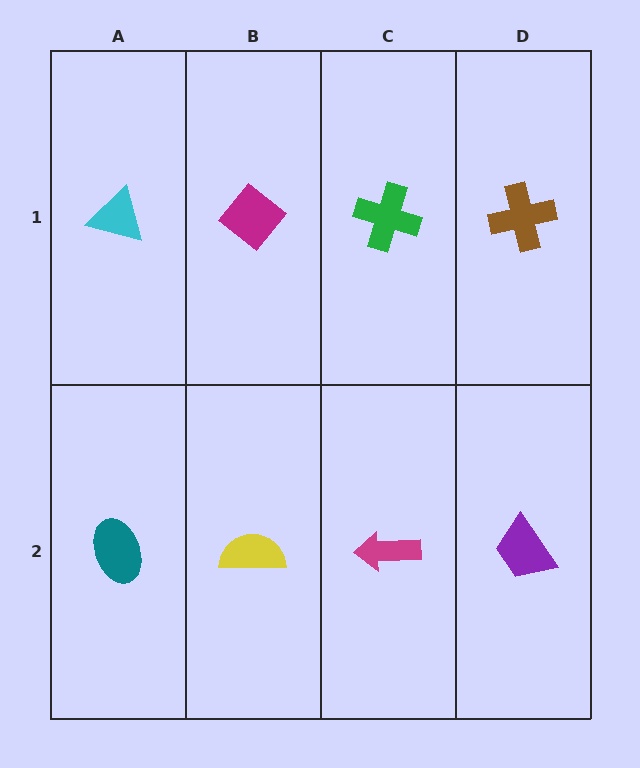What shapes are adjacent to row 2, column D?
A brown cross (row 1, column D), a magenta arrow (row 2, column C).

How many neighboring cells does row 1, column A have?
2.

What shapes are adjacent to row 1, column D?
A purple trapezoid (row 2, column D), a green cross (row 1, column C).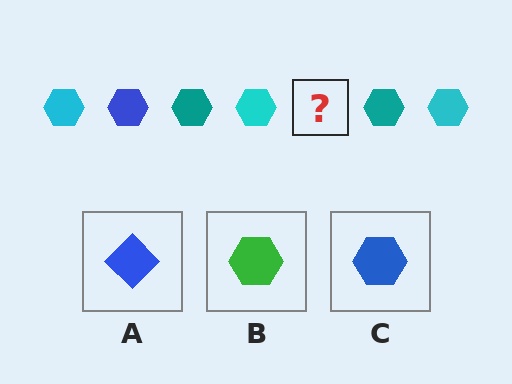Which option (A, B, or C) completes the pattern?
C.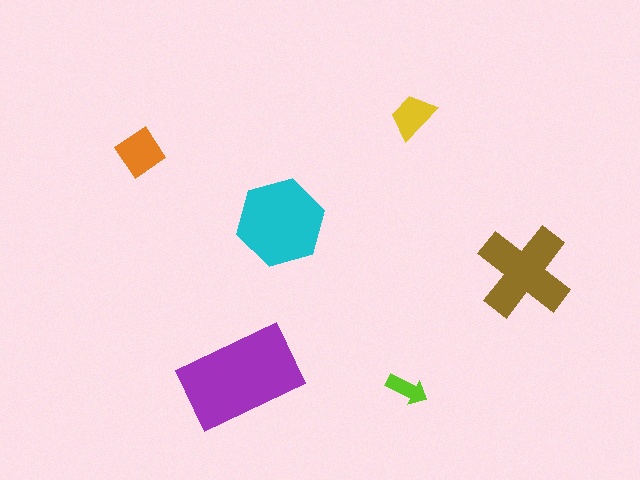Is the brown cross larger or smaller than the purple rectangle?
Smaller.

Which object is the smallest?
The lime arrow.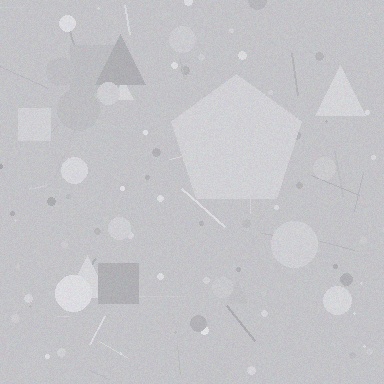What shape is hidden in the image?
A pentagon is hidden in the image.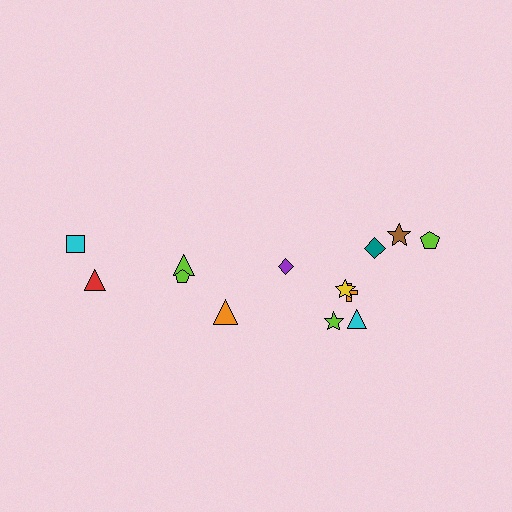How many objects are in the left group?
There are 5 objects.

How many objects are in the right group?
There are 8 objects.